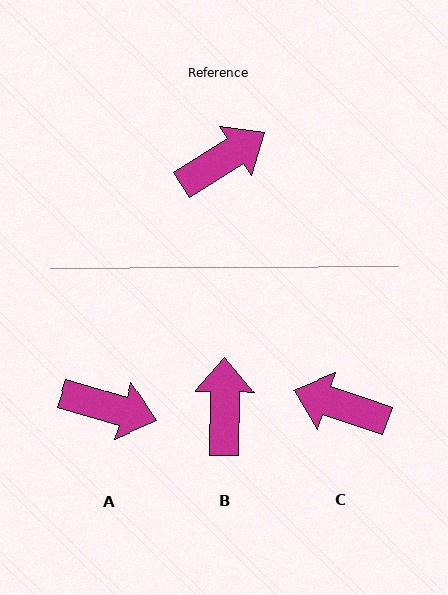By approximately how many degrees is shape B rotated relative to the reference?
Approximately 57 degrees counter-clockwise.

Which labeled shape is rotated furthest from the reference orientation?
C, about 129 degrees away.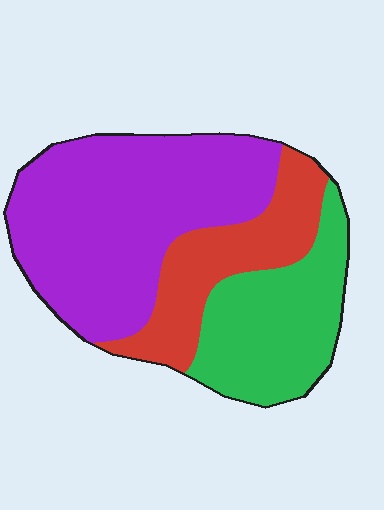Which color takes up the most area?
Purple, at roughly 50%.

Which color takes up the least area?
Red, at roughly 20%.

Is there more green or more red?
Green.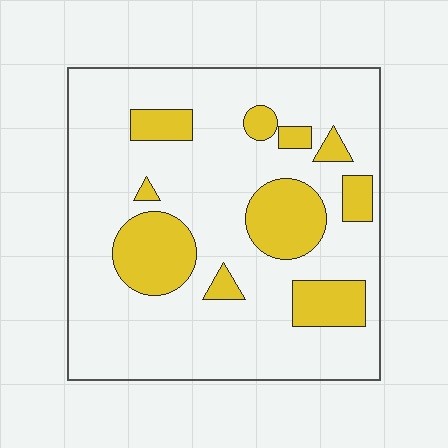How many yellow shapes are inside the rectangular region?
10.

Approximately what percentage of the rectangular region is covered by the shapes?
Approximately 20%.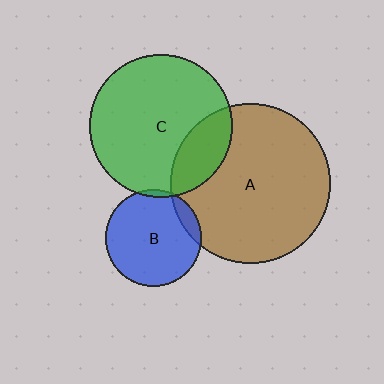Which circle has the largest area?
Circle A (brown).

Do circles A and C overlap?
Yes.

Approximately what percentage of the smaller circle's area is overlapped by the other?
Approximately 20%.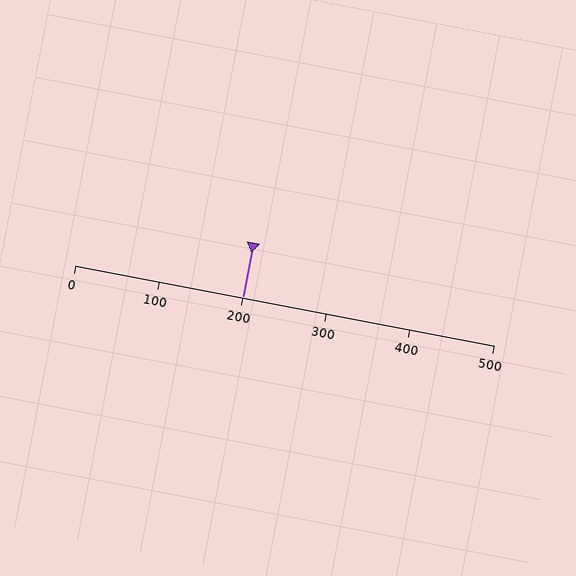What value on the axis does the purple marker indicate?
The marker indicates approximately 200.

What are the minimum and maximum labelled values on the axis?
The axis runs from 0 to 500.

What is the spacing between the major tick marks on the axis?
The major ticks are spaced 100 apart.